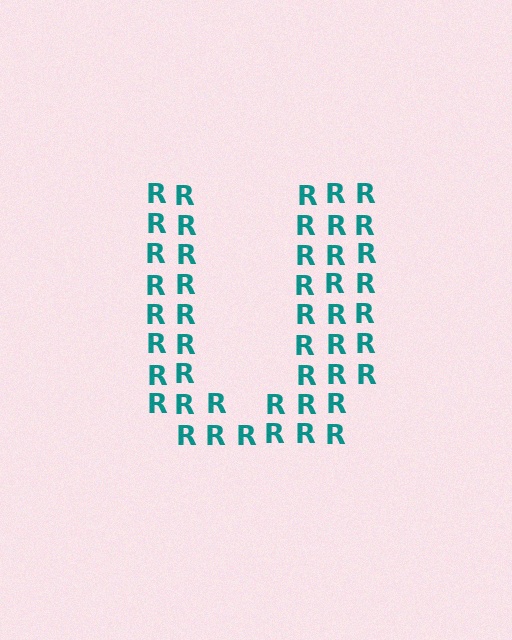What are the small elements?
The small elements are letter R's.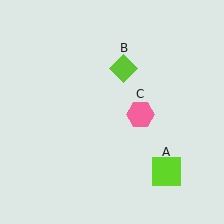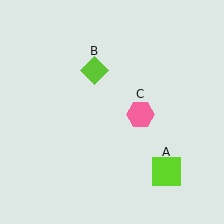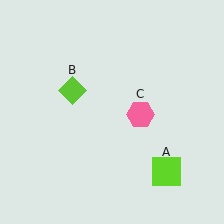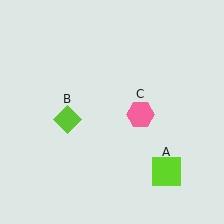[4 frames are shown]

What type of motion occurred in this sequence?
The lime diamond (object B) rotated counterclockwise around the center of the scene.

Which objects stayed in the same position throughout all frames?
Lime square (object A) and pink hexagon (object C) remained stationary.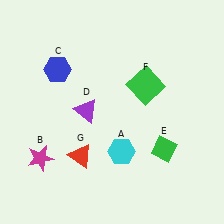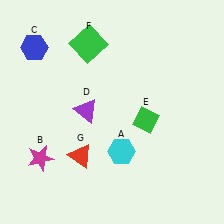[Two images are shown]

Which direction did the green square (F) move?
The green square (F) moved left.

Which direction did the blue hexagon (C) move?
The blue hexagon (C) moved left.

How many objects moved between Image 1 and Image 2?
3 objects moved between the two images.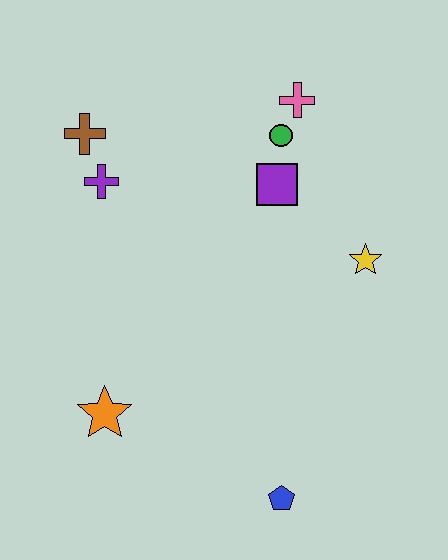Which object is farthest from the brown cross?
The blue pentagon is farthest from the brown cross.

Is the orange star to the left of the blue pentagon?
Yes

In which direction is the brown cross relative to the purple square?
The brown cross is to the left of the purple square.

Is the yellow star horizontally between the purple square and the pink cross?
No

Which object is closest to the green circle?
The pink cross is closest to the green circle.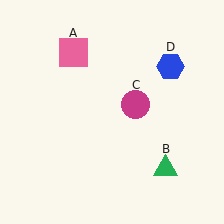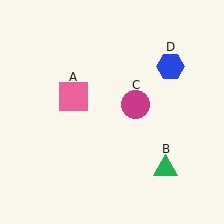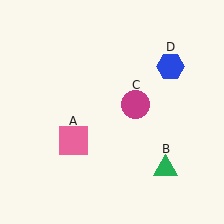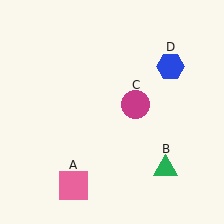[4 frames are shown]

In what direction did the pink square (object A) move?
The pink square (object A) moved down.